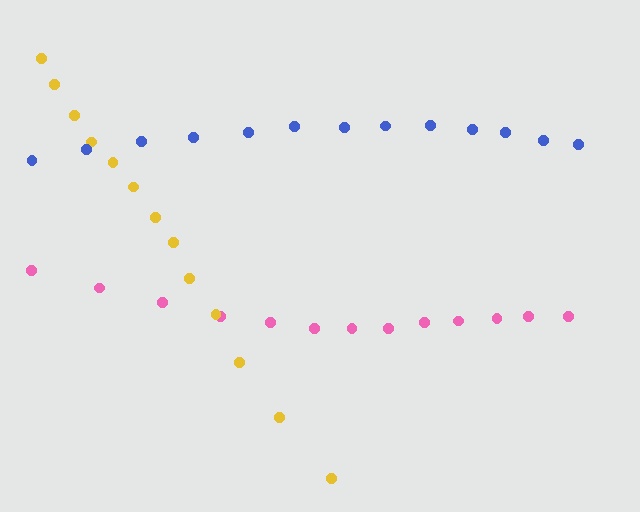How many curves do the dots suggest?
There are 3 distinct paths.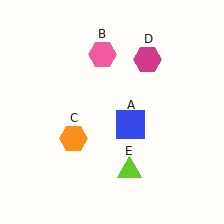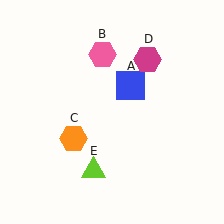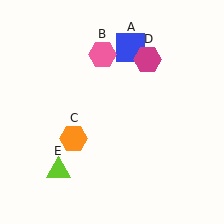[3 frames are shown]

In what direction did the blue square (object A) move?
The blue square (object A) moved up.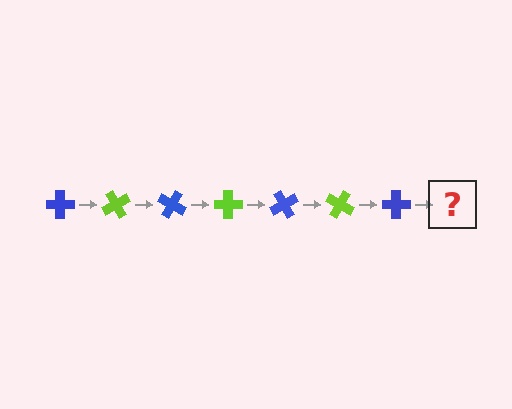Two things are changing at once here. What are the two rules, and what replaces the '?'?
The two rules are that it rotates 60 degrees each step and the color cycles through blue and lime. The '?' should be a lime cross, rotated 420 degrees from the start.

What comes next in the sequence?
The next element should be a lime cross, rotated 420 degrees from the start.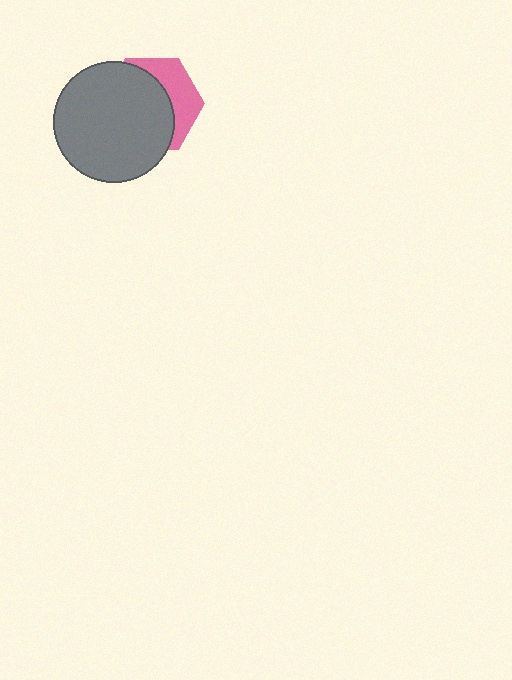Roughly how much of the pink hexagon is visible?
A small part of it is visible (roughly 35%).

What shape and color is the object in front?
The object in front is a gray circle.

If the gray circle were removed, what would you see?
You would see the complete pink hexagon.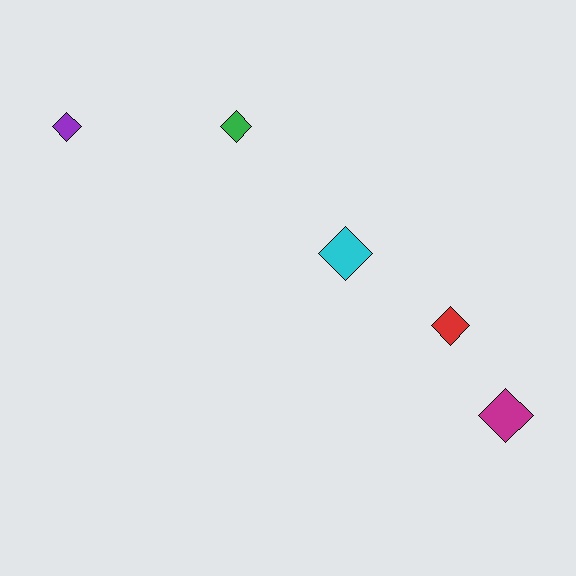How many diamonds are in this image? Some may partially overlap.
There are 5 diamonds.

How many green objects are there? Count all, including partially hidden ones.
There is 1 green object.